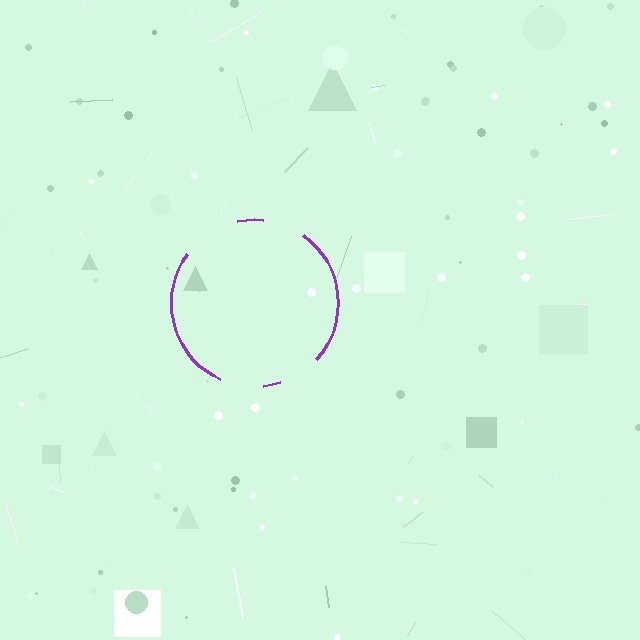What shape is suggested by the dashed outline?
The dashed outline suggests a circle.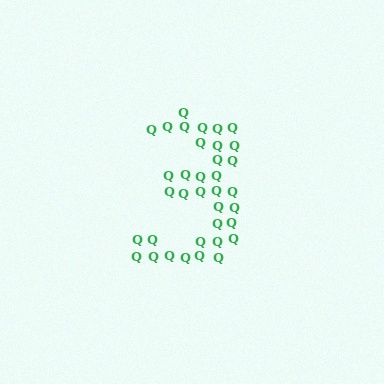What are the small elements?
The small elements are letter Q's.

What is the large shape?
The large shape is the digit 3.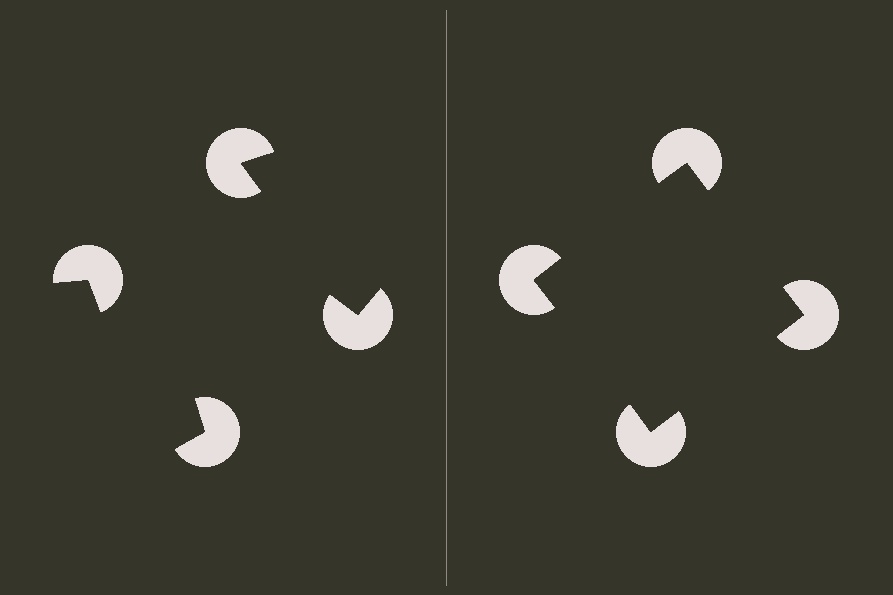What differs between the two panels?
The pac-man discs are positioned identically on both sides; only the wedge orientations differ. On the right they align to a square; on the left they are misaligned.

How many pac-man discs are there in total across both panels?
8 — 4 on each side.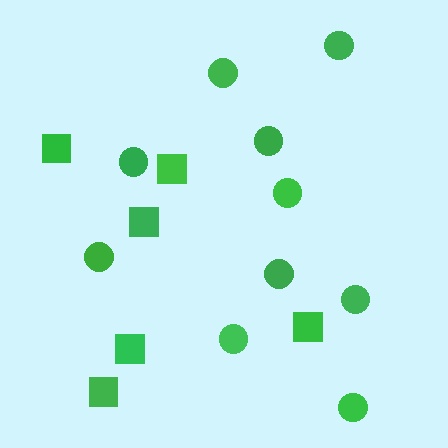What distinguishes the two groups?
There are 2 groups: one group of circles (10) and one group of squares (6).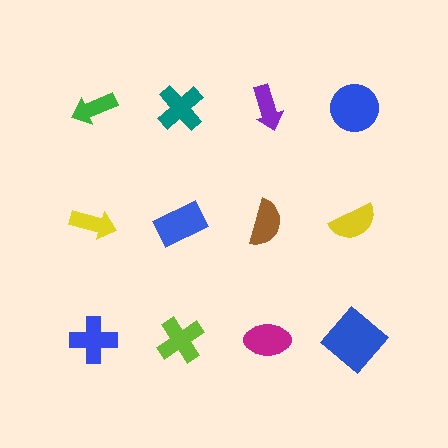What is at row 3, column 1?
A blue cross.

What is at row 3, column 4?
A blue diamond.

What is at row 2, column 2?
A blue rectangle.